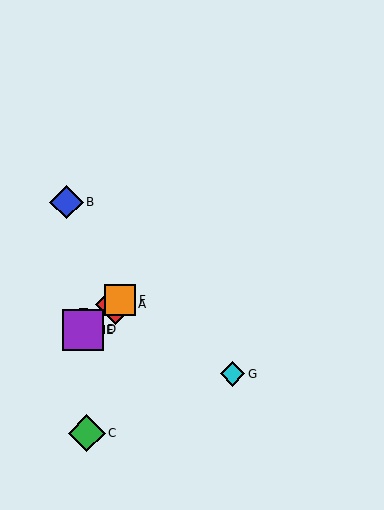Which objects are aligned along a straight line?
Objects A, D, E, F are aligned along a straight line.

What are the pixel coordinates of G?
Object G is at (232, 374).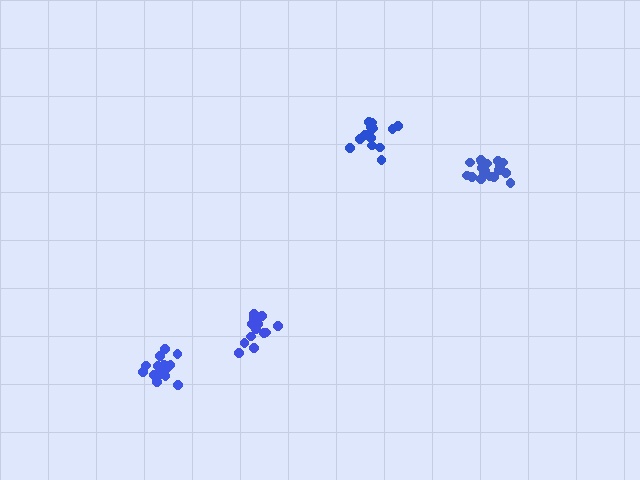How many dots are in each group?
Group 1: 15 dots, Group 2: 17 dots, Group 3: 14 dots, Group 4: 20 dots (66 total).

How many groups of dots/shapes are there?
There are 4 groups.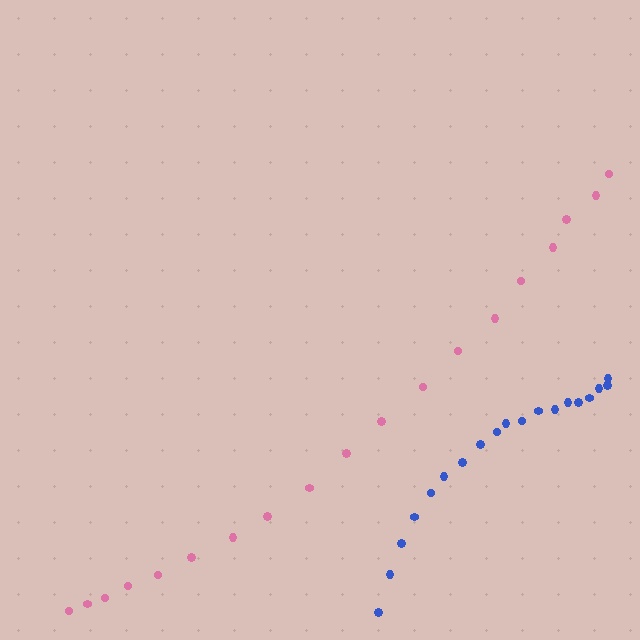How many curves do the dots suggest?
There are 2 distinct paths.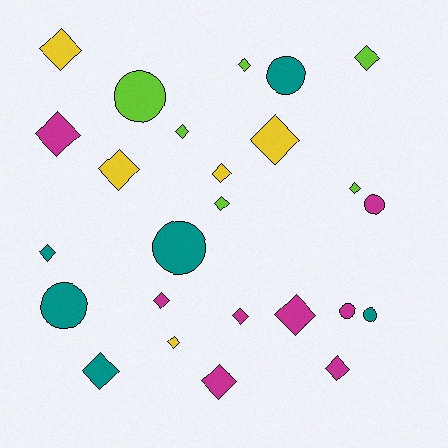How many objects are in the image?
There are 25 objects.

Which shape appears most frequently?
Diamond, with 18 objects.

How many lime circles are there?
There is 1 lime circle.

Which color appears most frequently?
Magenta, with 8 objects.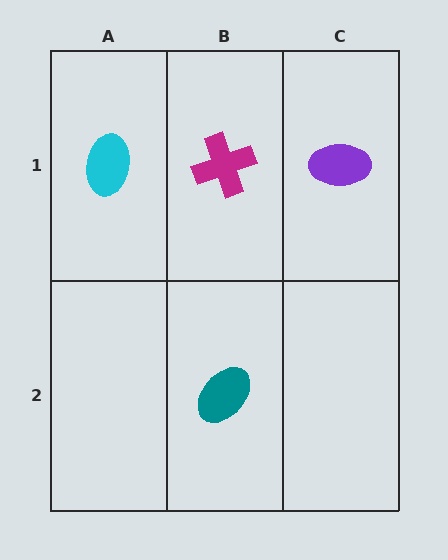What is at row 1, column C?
A purple ellipse.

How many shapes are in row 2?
1 shape.